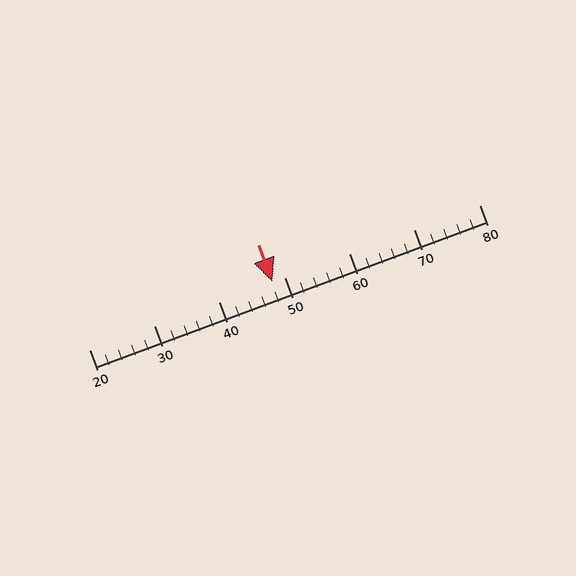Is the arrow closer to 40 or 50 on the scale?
The arrow is closer to 50.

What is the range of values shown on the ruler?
The ruler shows values from 20 to 80.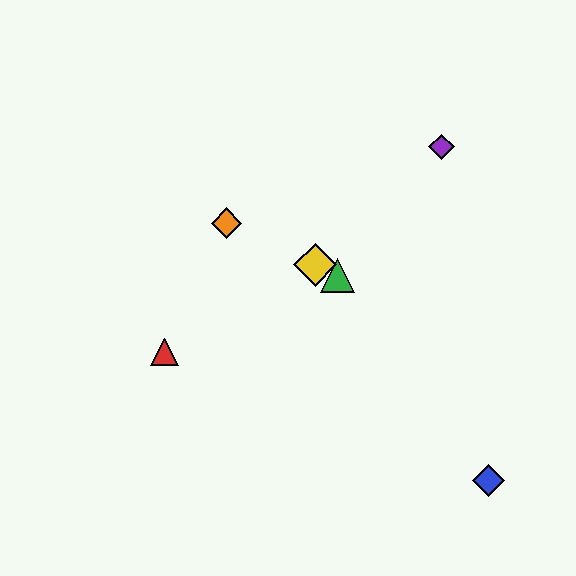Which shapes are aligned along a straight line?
The green triangle, the yellow diamond, the orange diamond are aligned along a straight line.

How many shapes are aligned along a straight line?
3 shapes (the green triangle, the yellow diamond, the orange diamond) are aligned along a straight line.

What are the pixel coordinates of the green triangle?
The green triangle is at (337, 275).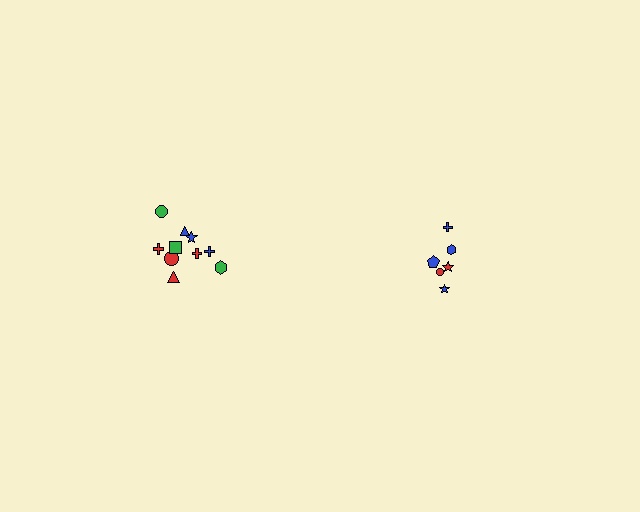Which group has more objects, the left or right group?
The left group.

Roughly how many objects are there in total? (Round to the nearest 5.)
Roughly 15 objects in total.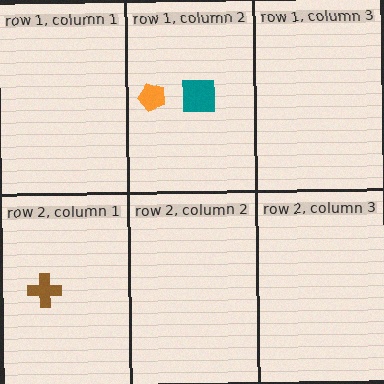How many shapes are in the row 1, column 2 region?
2.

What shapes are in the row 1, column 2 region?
The orange pentagon, the teal square.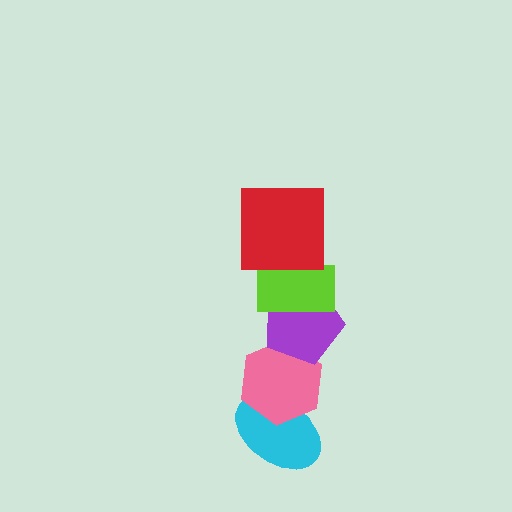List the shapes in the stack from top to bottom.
From top to bottom: the red square, the lime rectangle, the purple pentagon, the pink hexagon, the cyan ellipse.